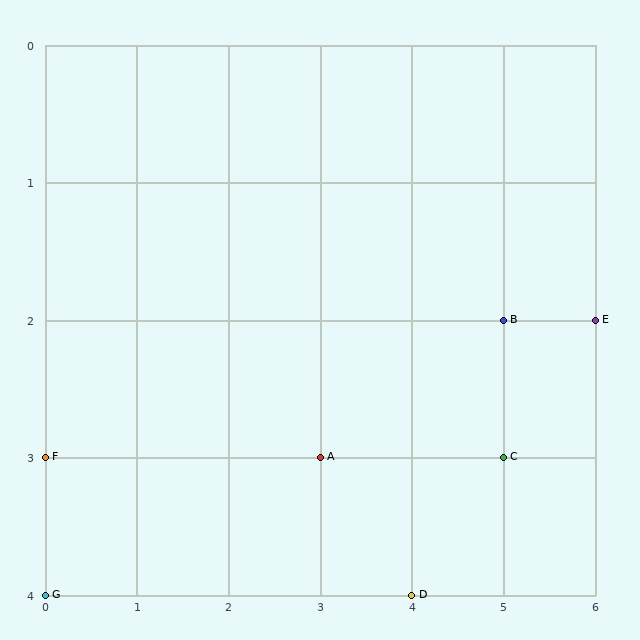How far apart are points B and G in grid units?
Points B and G are 5 columns and 2 rows apart (about 5.4 grid units diagonally).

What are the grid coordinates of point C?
Point C is at grid coordinates (5, 3).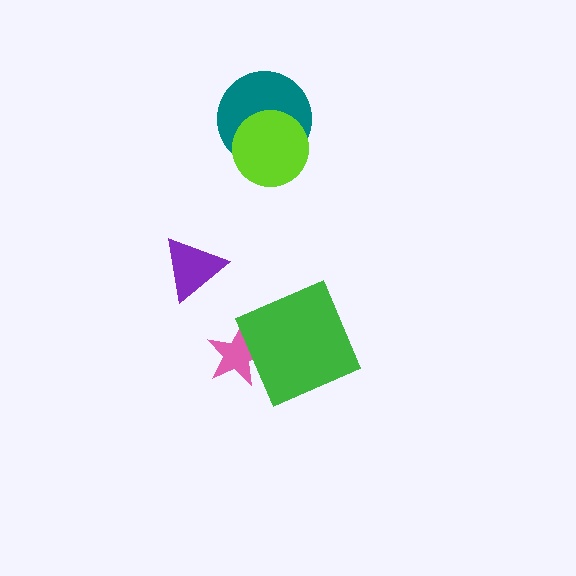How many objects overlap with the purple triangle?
0 objects overlap with the purple triangle.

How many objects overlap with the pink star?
1 object overlaps with the pink star.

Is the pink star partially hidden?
Yes, it is partially covered by another shape.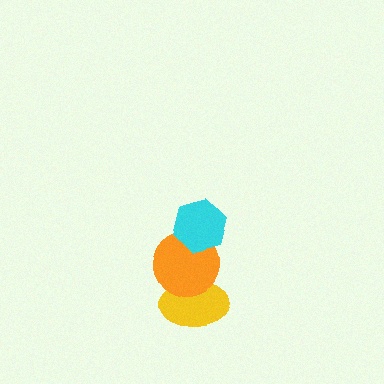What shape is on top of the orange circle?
The cyan hexagon is on top of the orange circle.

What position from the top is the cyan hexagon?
The cyan hexagon is 1st from the top.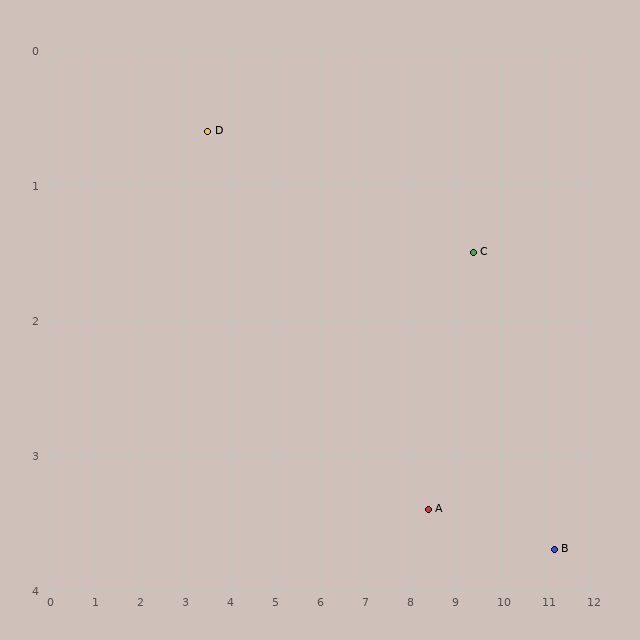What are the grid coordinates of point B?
Point B is at approximately (11.2, 3.7).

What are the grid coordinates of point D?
Point D is at approximately (3.5, 0.6).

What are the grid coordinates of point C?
Point C is at approximately (9.4, 1.5).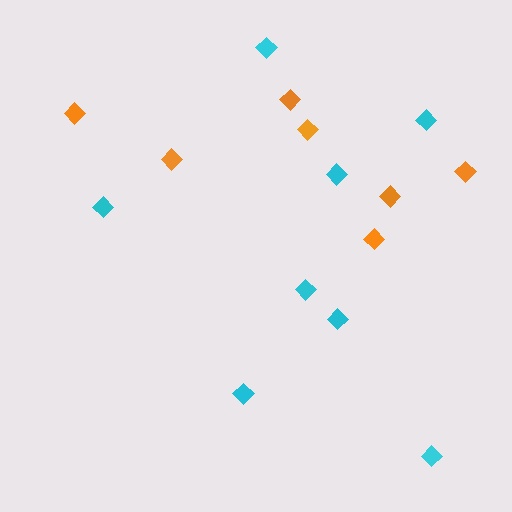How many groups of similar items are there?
There are 2 groups: one group of cyan diamonds (8) and one group of orange diamonds (7).